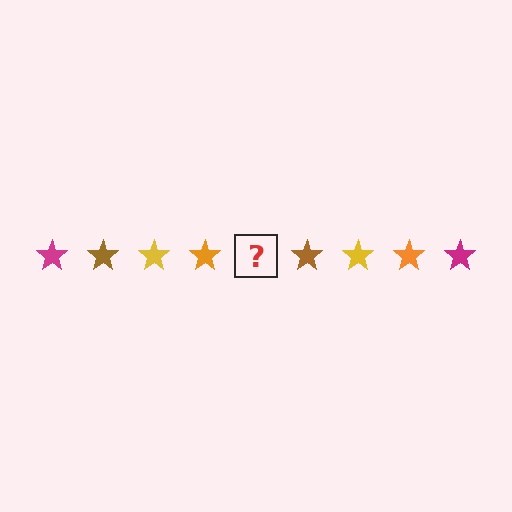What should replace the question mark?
The question mark should be replaced with a magenta star.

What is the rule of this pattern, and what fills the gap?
The rule is that the pattern cycles through magenta, brown, yellow, orange stars. The gap should be filled with a magenta star.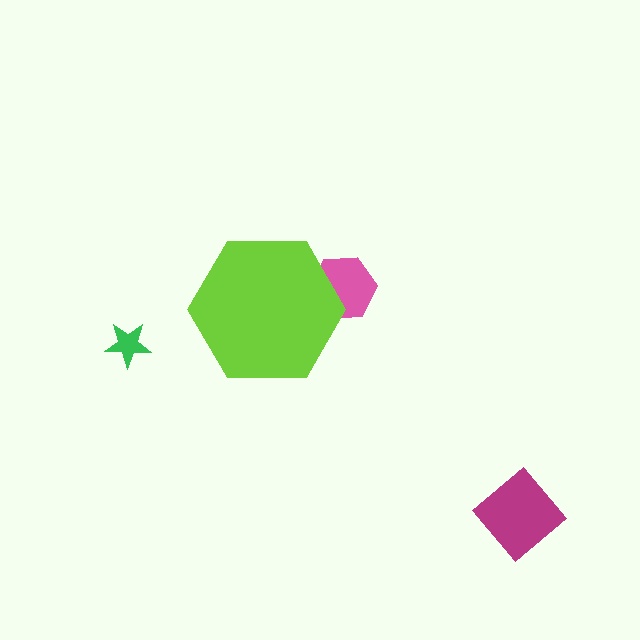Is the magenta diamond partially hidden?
No, the magenta diamond is fully visible.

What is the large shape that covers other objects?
A lime hexagon.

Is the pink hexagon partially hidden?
Yes, the pink hexagon is partially hidden behind the lime hexagon.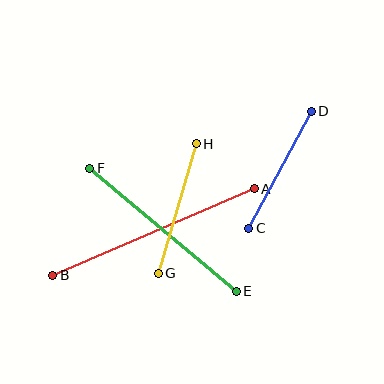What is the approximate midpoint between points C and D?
The midpoint is at approximately (280, 170) pixels.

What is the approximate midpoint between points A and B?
The midpoint is at approximately (154, 232) pixels.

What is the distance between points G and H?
The distance is approximately 135 pixels.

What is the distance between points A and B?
The distance is approximately 219 pixels.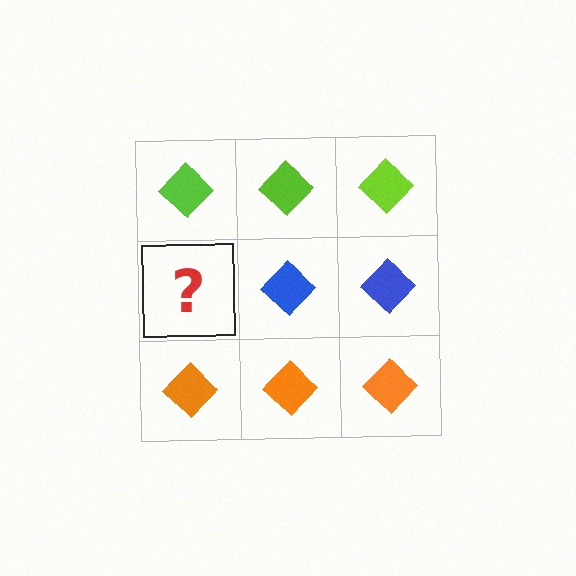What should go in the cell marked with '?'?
The missing cell should contain a blue diamond.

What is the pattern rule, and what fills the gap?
The rule is that each row has a consistent color. The gap should be filled with a blue diamond.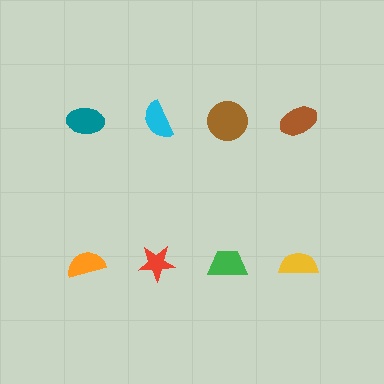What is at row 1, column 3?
A brown circle.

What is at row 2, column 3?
A green trapezoid.